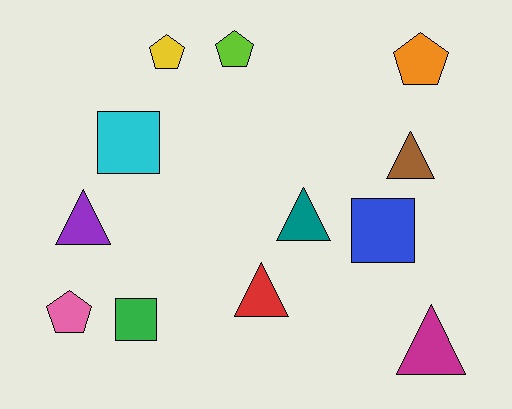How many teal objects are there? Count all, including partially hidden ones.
There is 1 teal object.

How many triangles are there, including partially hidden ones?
There are 5 triangles.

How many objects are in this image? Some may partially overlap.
There are 12 objects.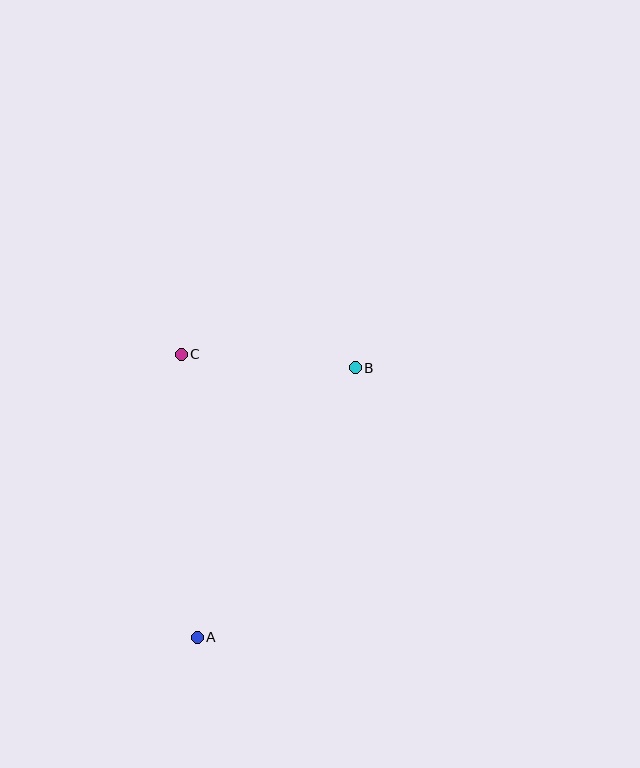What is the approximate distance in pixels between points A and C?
The distance between A and C is approximately 283 pixels.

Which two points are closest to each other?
Points B and C are closest to each other.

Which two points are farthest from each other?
Points A and B are farthest from each other.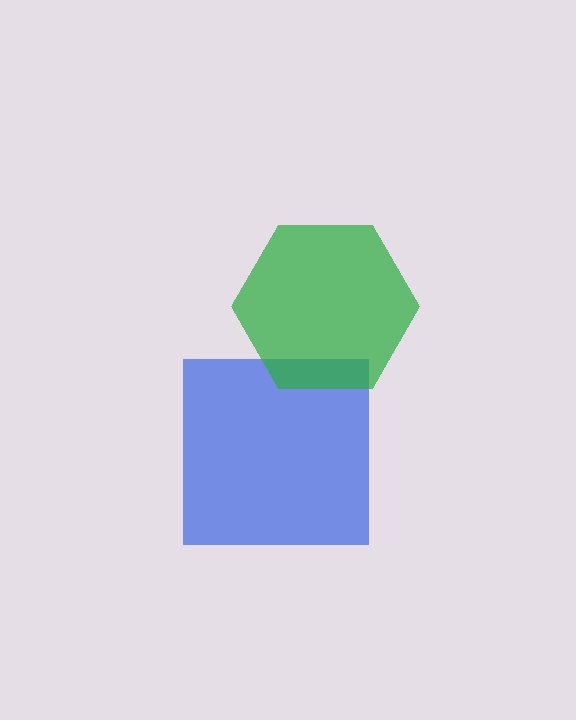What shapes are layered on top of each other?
The layered shapes are: a blue square, a green hexagon.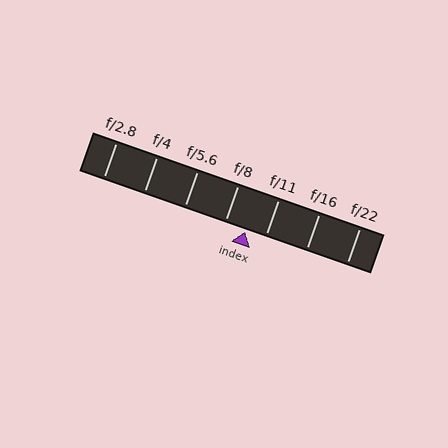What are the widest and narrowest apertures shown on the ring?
The widest aperture shown is f/2.8 and the narrowest is f/22.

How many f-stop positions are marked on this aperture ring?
There are 7 f-stop positions marked.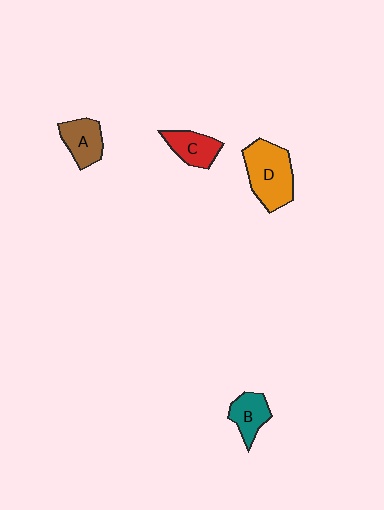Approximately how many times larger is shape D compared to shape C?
Approximately 1.7 times.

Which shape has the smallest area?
Shape B (teal).